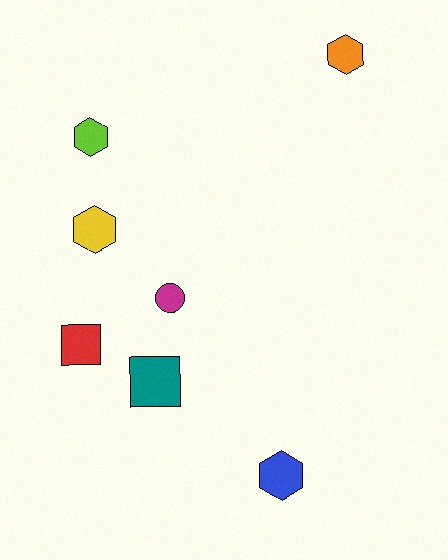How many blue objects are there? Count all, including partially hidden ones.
There is 1 blue object.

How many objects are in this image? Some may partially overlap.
There are 7 objects.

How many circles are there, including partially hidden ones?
There is 1 circle.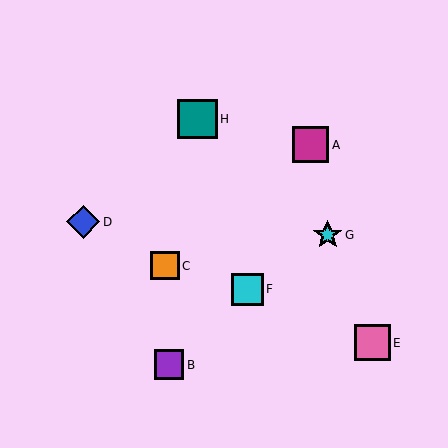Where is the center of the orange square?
The center of the orange square is at (165, 266).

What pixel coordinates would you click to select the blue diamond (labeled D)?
Click at (83, 222) to select the blue diamond D.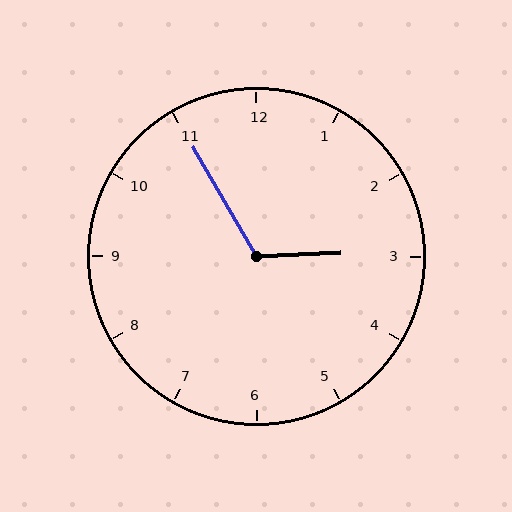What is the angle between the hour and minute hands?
Approximately 118 degrees.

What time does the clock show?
2:55.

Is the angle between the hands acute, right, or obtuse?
It is obtuse.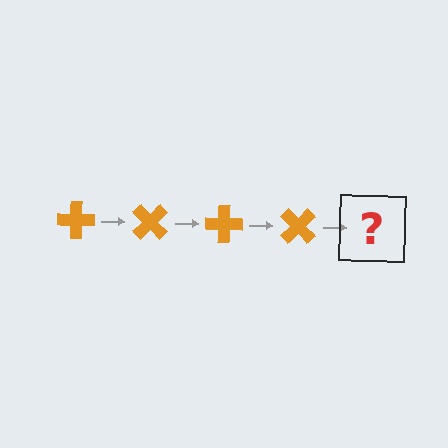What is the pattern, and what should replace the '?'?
The pattern is that the cross rotates 45 degrees each step. The '?' should be an orange cross rotated 180 degrees.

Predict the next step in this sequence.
The next step is an orange cross rotated 180 degrees.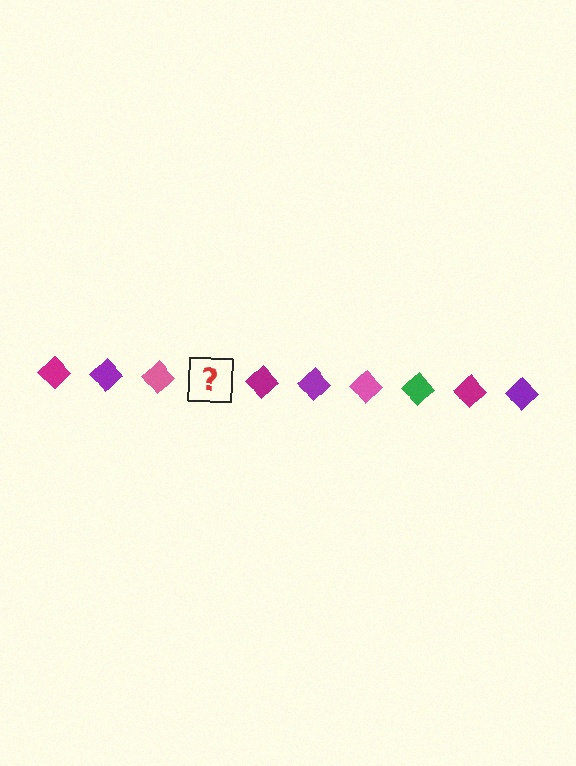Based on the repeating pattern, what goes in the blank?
The blank should be a green diamond.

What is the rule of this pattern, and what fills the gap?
The rule is that the pattern cycles through magenta, purple, pink, green diamonds. The gap should be filled with a green diamond.